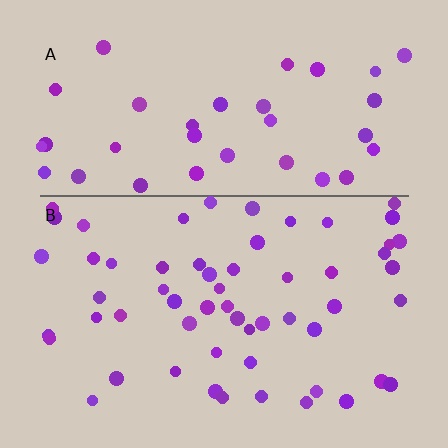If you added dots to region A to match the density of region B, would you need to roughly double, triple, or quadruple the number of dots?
Approximately double.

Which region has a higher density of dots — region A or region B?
B (the bottom).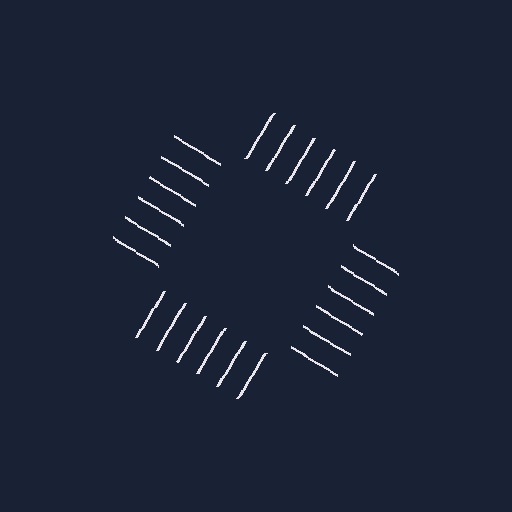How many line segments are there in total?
24 — 6 along each of the 4 edges.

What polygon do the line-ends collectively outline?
An illusory square — the line segments terminate on its edges but no continuous stroke is drawn.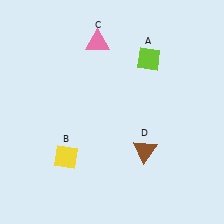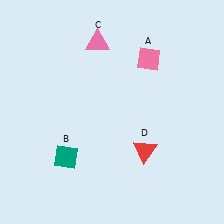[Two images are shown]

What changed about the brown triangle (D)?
In Image 1, D is brown. In Image 2, it changed to red.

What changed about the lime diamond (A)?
In Image 1, A is lime. In Image 2, it changed to pink.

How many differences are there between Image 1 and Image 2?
There are 3 differences between the two images.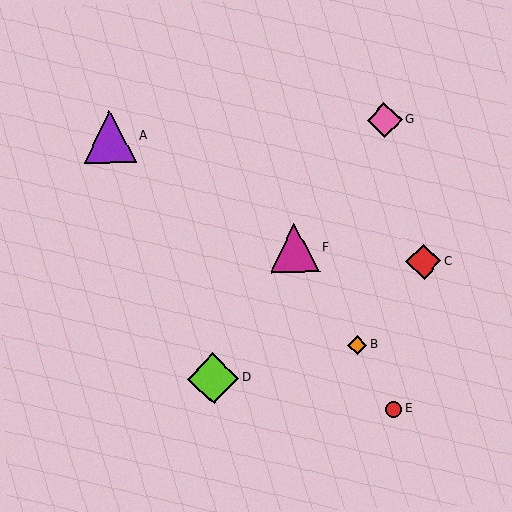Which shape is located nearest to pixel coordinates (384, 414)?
The red circle (labeled E) at (393, 409) is nearest to that location.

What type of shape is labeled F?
Shape F is a magenta triangle.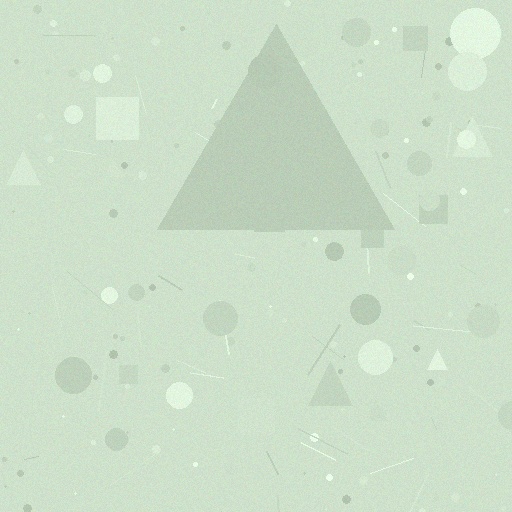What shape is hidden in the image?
A triangle is hidden in the image.